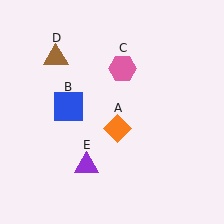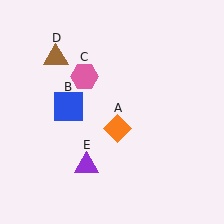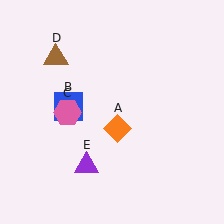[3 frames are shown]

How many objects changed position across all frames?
1 object changed position: pink hexagon (object C).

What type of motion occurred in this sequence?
The pink hexagon (object C) rotated counterclockwise around the center of the scene.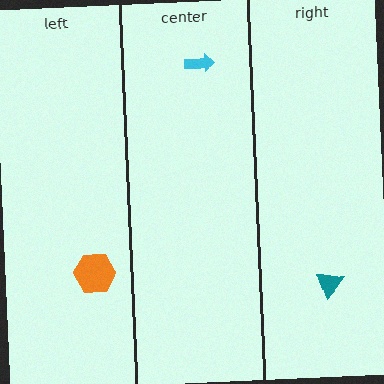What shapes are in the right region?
The teal triangle.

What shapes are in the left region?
The orange hexagon.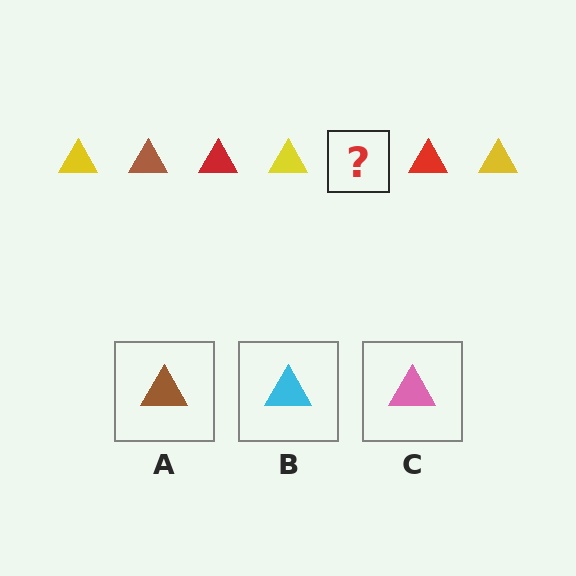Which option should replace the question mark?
Option A.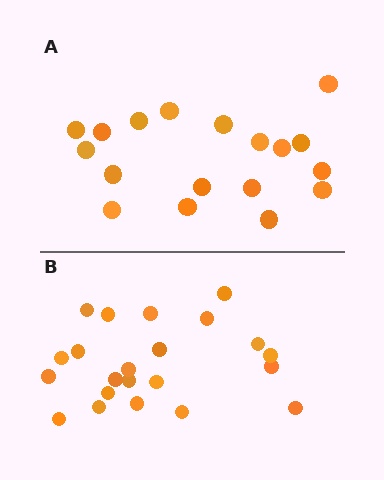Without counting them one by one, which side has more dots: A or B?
Region B (the bottom region) has more dots.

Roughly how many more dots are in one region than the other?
Region B has about 4 more dots than region A.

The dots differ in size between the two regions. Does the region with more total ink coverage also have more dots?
No. Region A has more total ink coverage because its dots are larger, but region B actually contains more individual dots. Total area can be misleading — the number of items is what matters here.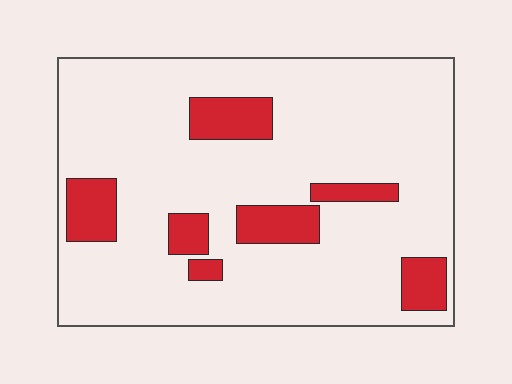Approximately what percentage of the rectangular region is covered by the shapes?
Approximately 15%.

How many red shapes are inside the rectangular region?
7.